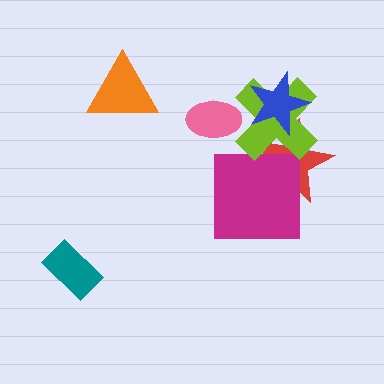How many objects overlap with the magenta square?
1 object overlaps with the magenta square.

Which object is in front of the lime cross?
The blue star is in front of the lime cross.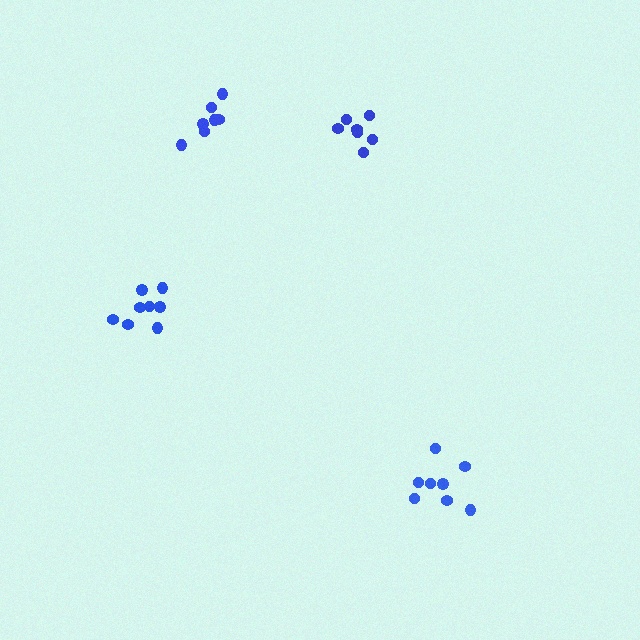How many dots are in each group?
Group 1: 8 dots, Group 2: 8 dots, Group 3: 7 dots, Group 4: 7 dots (30 total).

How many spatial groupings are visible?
There are 4 spatial groupings.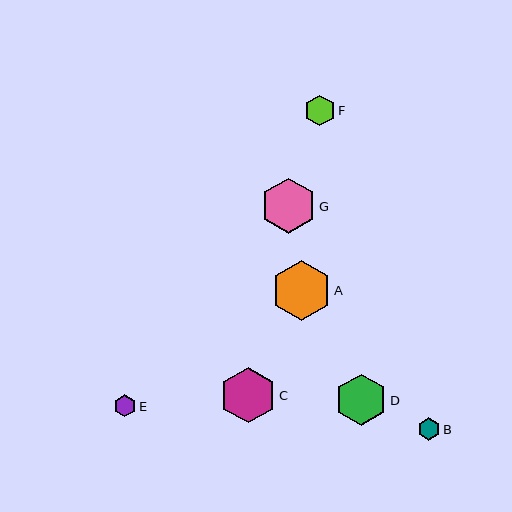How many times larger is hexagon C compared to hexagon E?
Hexagon C is approximately 2.6 times the size of hexagon E.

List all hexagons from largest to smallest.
From largest to smallest: A, C, G, D, F, B, E.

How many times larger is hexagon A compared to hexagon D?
Hexagon A is approximately 1.2 times the size of hexagon D.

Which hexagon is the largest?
Hexagon A is the largest with a size of approximately 60 pixels.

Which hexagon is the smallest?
Hexagon E is the smallest with a size of approximately 22 pixels.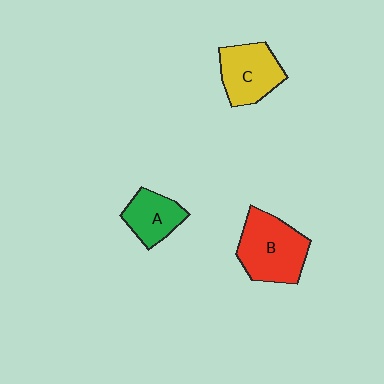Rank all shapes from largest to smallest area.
From largest to smallest: B (red), C (yellow), A (green).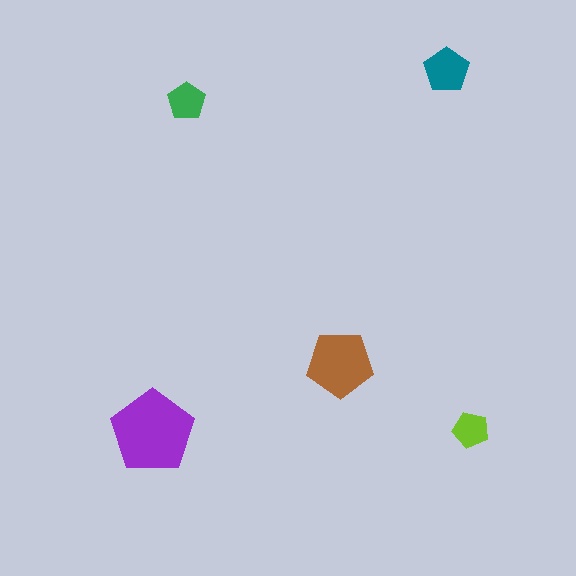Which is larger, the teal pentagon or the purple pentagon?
The purple one.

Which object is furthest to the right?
The lime pentagon is rightmost.